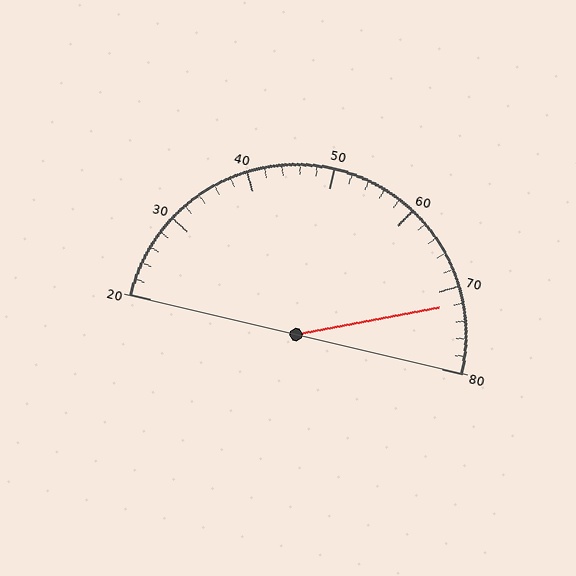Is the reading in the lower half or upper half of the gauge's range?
The reading is in the upper half of the range (20 to 80).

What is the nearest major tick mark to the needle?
The nearest major tick mark is 70.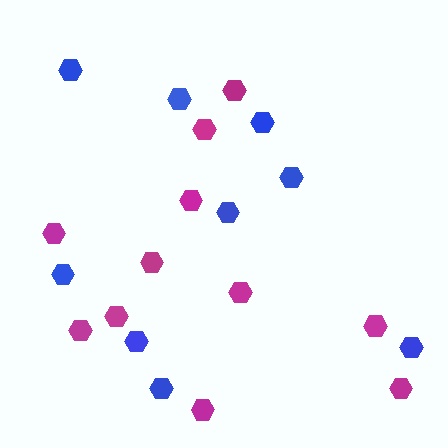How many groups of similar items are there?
There are 2 groups: one group of magenta hexagons (11) and one group of blue hexagons (9).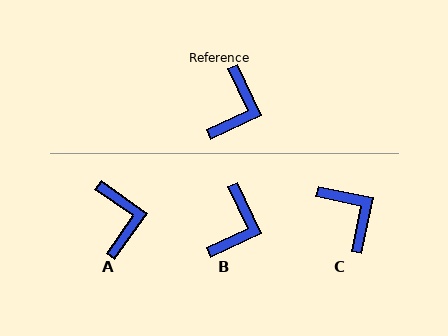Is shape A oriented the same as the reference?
No, it is off by about 29 degrees.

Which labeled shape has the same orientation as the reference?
B.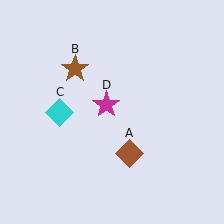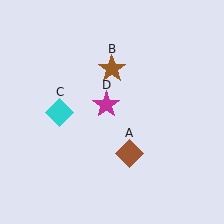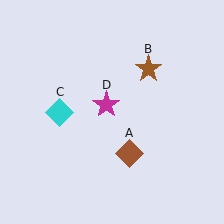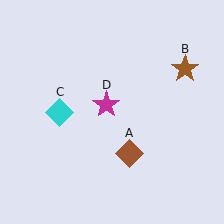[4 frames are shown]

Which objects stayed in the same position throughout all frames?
Brown diamond (object A) and cyan diamond (object C) and magenta star (object D) remained stationary.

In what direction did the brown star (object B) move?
The brown star (object B) moved right.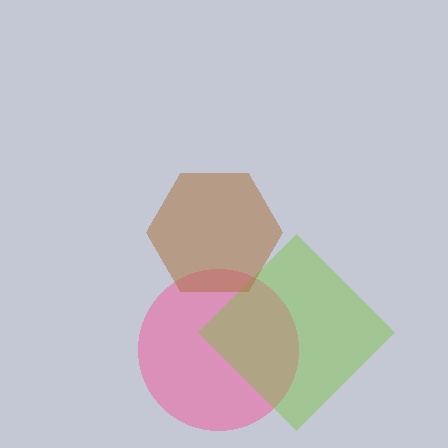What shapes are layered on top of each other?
The layered shapes are: a pink circle, a lime diamond, a brown hexagon.